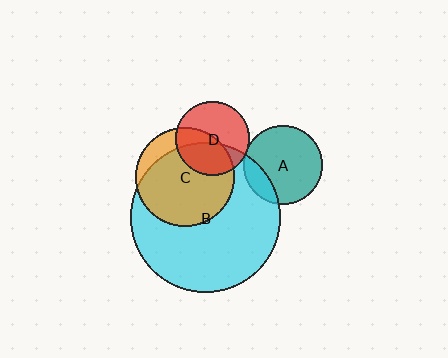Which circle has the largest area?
Circle B (cyan).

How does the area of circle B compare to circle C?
Approximately 2.3 times.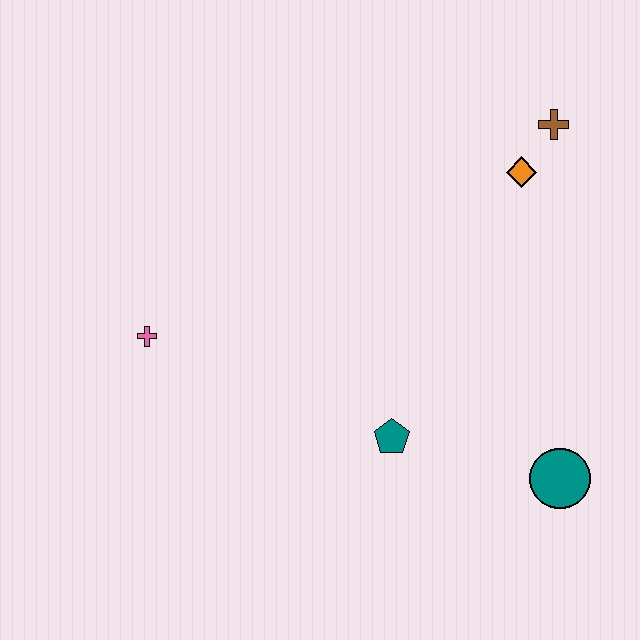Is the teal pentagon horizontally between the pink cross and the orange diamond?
Yes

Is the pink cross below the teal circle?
No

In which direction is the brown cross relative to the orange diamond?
The brown cross is above the orange diamond.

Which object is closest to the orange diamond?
The brown cross is closest to the orange diamond.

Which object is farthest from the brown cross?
The pink cross is farthest from the brown cross.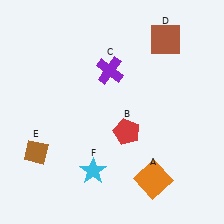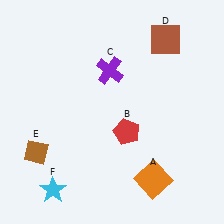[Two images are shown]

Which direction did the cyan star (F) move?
The cyan star (F) moved left.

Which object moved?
The cyan star (F) moved left.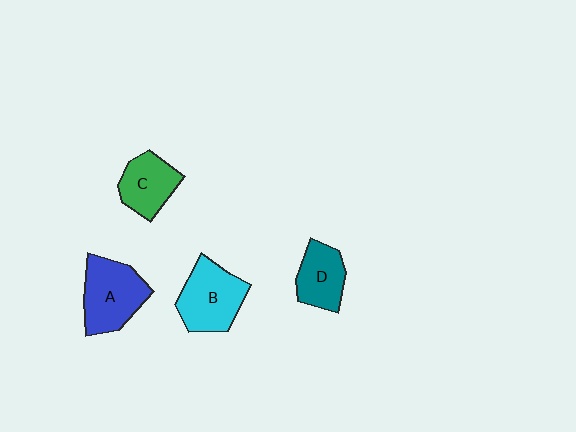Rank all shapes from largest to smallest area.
From largest to smallest: A (blue), B (cyan), C (green), D (teal).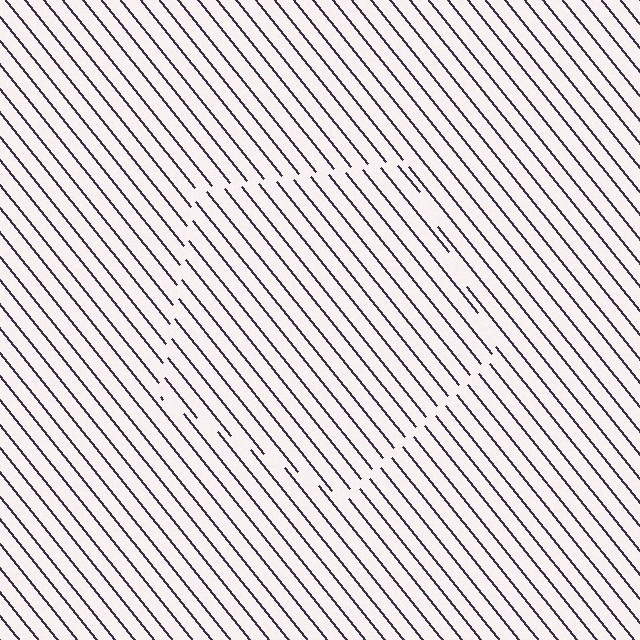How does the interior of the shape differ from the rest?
The interior of the shape contains the same grating, shifted by half a period — the contour is defined by the phase discontinuity where line-ends from the inner and outer gratings abut.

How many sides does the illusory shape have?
5 sides — the line-ends trace a pentagon.